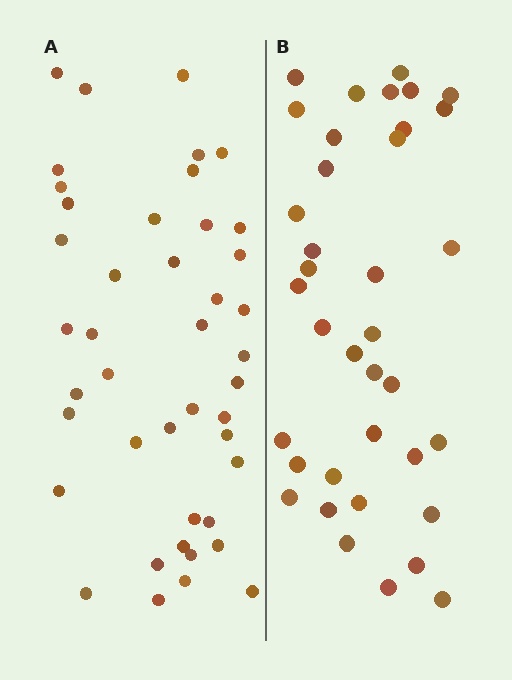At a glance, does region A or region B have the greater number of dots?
Region A (the left region) has more dots.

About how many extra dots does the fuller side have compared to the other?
Region A has about 6 more dots than region B.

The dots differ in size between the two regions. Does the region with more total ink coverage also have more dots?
No. Region B has more total ink coverage because its dots are larger, but region A actually contains more individual dots. Total area can be misleading — the number of items is what matters here.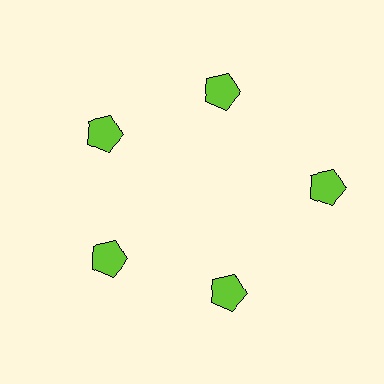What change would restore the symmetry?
The symmetry would be restored by moving it inward, back onto the ring so that all 5 pentagons sit at equal angles and equal distance from the center.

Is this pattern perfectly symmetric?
No. The 5 lime pentagons are arranged in a ring, but one element near the 3 o'clock position is pushed outward from the center, breaking the 5-fold rotational symmetry.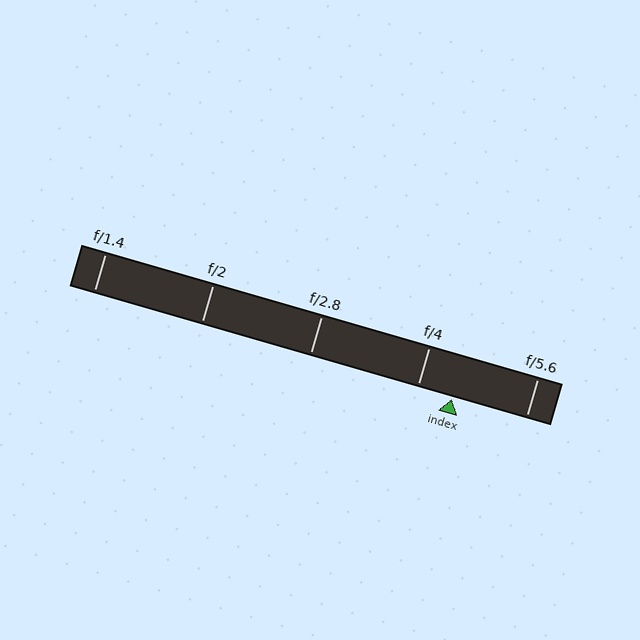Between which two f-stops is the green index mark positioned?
The index mark is between f/4 and f/5.6.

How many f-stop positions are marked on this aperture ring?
There are 5 f-stop positions marked.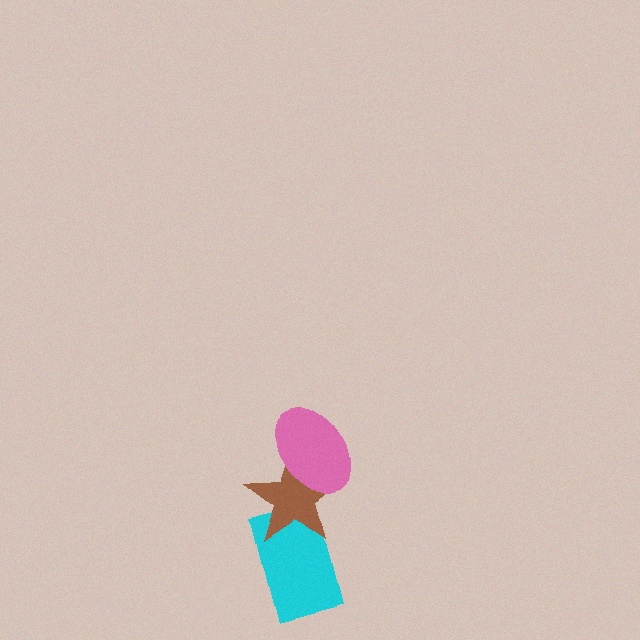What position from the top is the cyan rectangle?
The cyan rectangle is 3rd from the top.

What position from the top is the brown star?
The brown star is 2nd from the top.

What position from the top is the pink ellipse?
The pink ellipse is 1st from the top.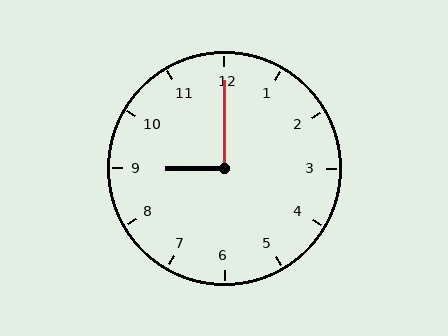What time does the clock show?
9:00.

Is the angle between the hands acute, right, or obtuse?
It is right.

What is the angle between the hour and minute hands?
Approximately 90 degrees.